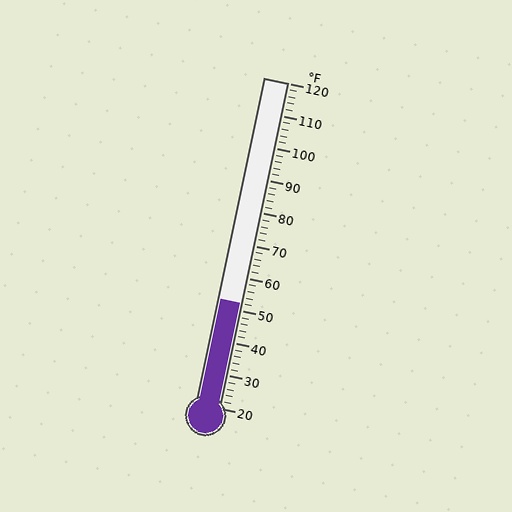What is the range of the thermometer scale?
The thermometer scale ranges from 20°F to 120°F.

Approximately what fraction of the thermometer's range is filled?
The thermometer is filled to approximately 30% of its range.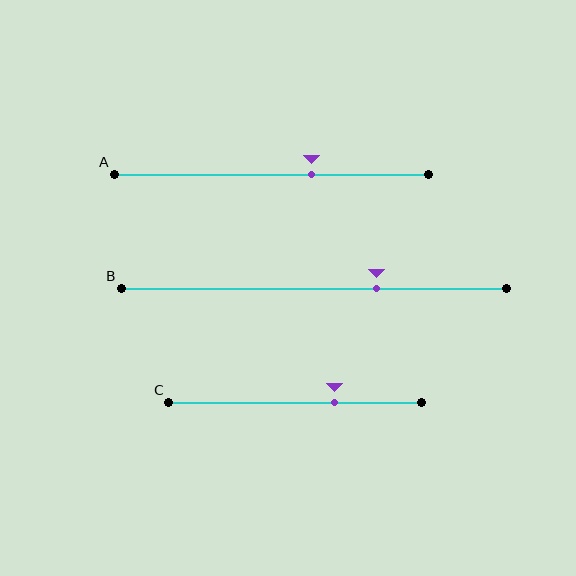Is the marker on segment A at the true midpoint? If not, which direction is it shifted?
No, the marker on segment A is shifted to the right by about 13% of the segment length.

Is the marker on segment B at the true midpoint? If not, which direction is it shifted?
No, the marker on segment B is shifted to the right by about 16% of the segment length.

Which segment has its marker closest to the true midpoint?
Segment A has its marker closest to the true midpoint.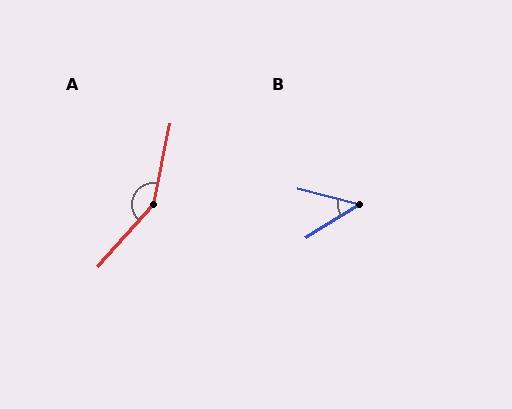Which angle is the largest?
A, at approximately 150 degrees.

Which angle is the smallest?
B, at approximately 47 degrees.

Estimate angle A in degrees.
Approximately 150 degrees.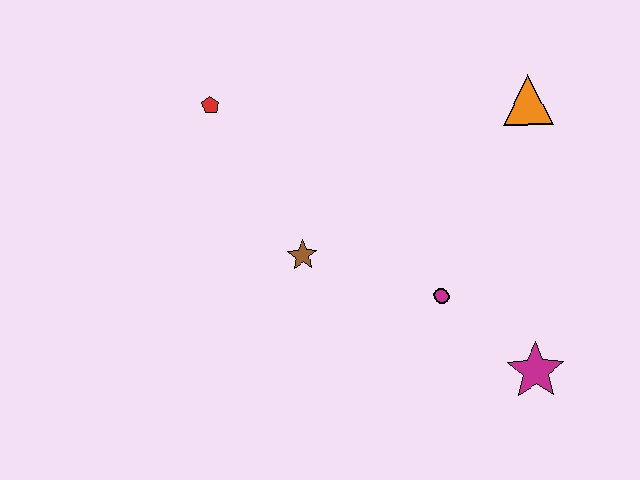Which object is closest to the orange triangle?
The magenta circle is closest to the orange triangle.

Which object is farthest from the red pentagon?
The magenta star is farthest from the red pentagon.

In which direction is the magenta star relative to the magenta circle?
The magenta star is to the right of the magenta circle.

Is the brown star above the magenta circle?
Yes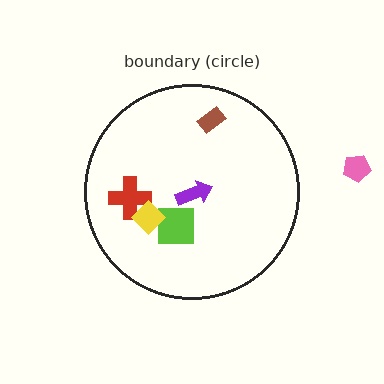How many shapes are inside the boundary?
5 inside, 1 outside.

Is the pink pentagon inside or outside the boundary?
Outside.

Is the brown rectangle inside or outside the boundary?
Inside.